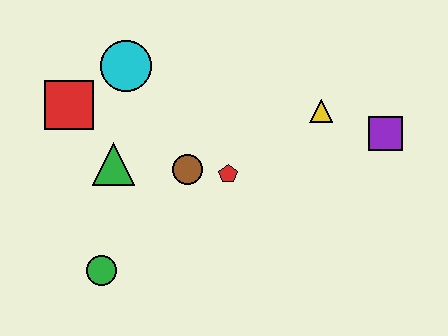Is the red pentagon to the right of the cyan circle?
Yes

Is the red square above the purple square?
Yes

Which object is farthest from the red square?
The purple square is farthest from the red square.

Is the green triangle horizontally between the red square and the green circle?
No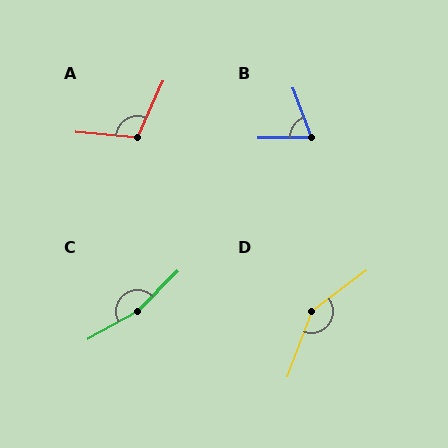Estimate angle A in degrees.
Approximately 109 degrees.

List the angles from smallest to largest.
B (70°), A (109°), D (147°), C (165°).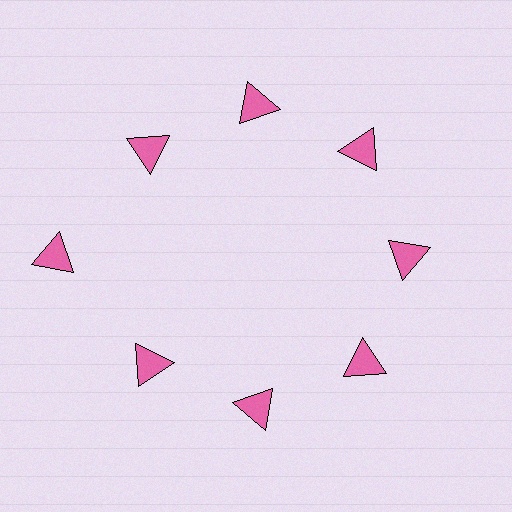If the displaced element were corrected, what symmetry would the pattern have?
It would have 8-fold rotational symmetry — the pattern would map onto itself every 45 degrees.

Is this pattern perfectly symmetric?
No. The 8 pink triangles are arranged in a ring, but one element near the 9 o'clock position is pushed outward from the center, breaking the 8-fold rotational symmetry.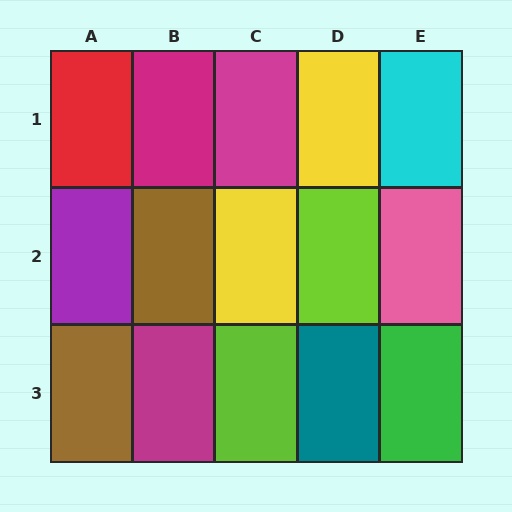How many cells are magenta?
3 cells are magenta.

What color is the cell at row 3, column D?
Teal.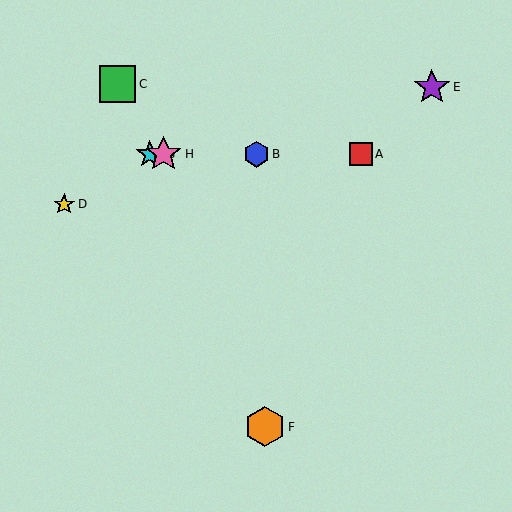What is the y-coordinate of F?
Object F is at y≈427.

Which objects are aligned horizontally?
Objects A, B, G, H are aligned horizontally.